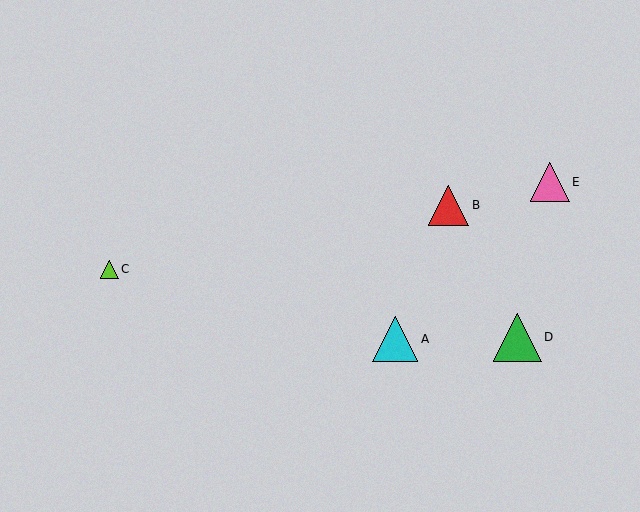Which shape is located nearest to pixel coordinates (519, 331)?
The green triangle (labeled D) at (517, 337) is nearest to that location.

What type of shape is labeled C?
Shape C is a lime triangle.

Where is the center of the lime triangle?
The center of the lime triangle is at (109, 269).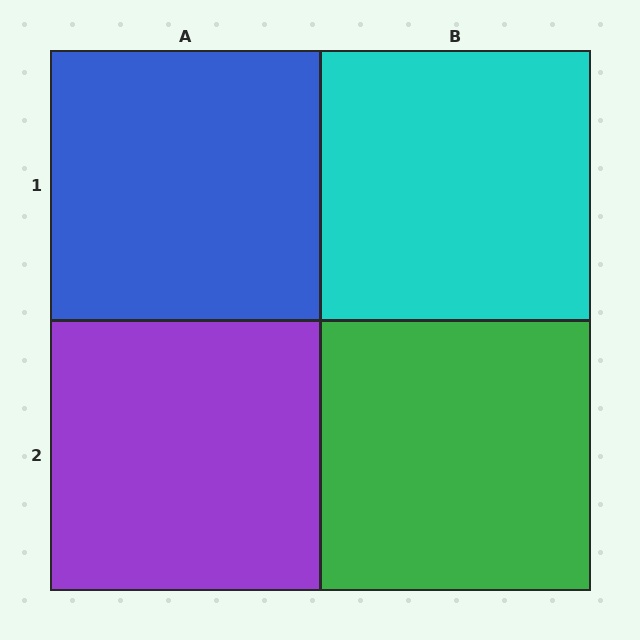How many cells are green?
1 cell is green.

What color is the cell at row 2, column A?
Purple.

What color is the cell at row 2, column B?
Green.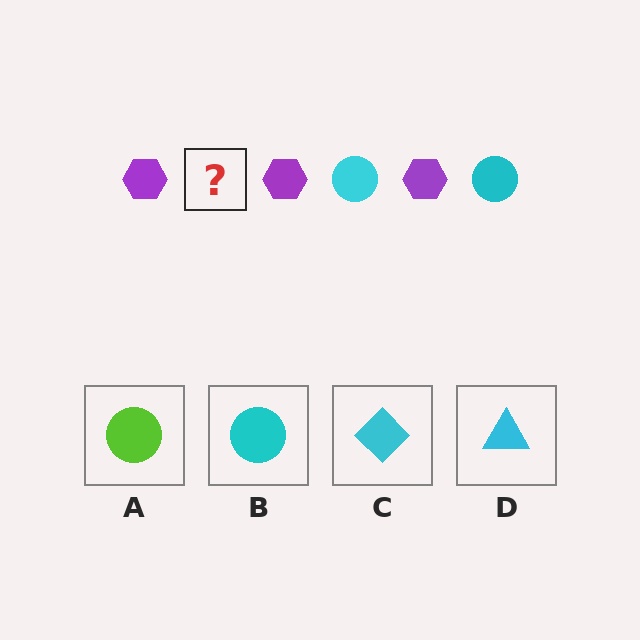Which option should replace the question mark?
Option B.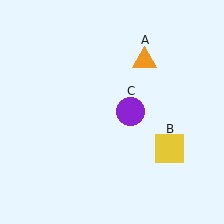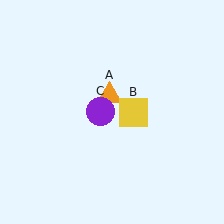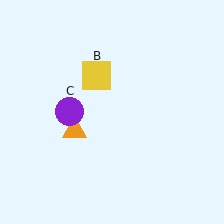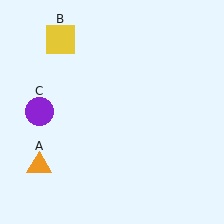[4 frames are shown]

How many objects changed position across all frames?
3 objects changed position: orange triangle (object A), yellow square (object B), purple circle (object C).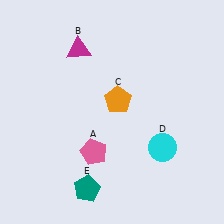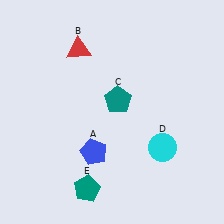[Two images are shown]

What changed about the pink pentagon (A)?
In Image 1, A is pink. In Image 2, it changed to blue.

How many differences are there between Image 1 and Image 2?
There are 3 differences between the two images.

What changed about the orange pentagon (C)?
In Image 1, C is orange. In Image 2, it changed to teal.